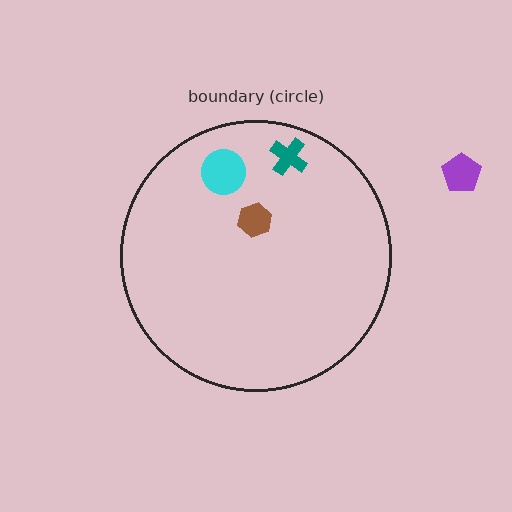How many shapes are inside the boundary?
3 inside, 1 outside.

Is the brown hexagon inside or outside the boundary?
Inside.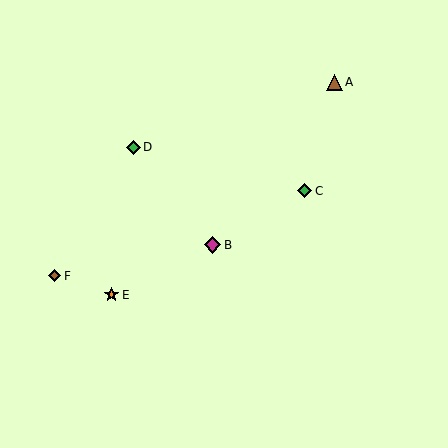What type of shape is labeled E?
Shape E is an orange star.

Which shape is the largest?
The magenta diamond (labeled B) is the largest.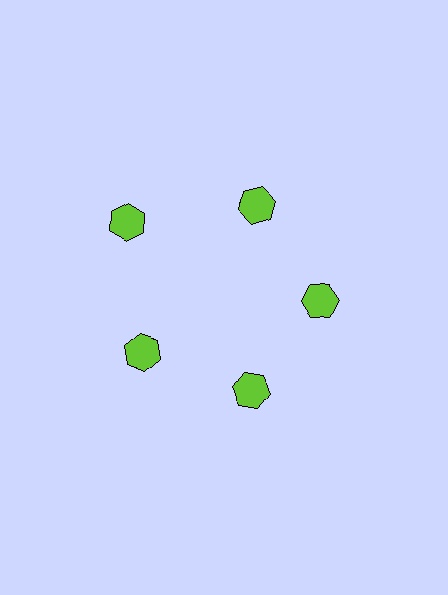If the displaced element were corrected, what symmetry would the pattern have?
It would have 5-fold rotational symmetry — the pattern would map onto itself every 72 degrees.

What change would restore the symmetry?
The symmetry would be restored by moving it inward, back onto the ring so that all 5 hexagons sit at equal angles and equal distance from the center.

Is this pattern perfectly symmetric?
No. The 5 lime hexagons are arranged in a ring, but one element near the 10 o'clock position is pushed outward from the center, breaking the 5-fold rotational symmetry.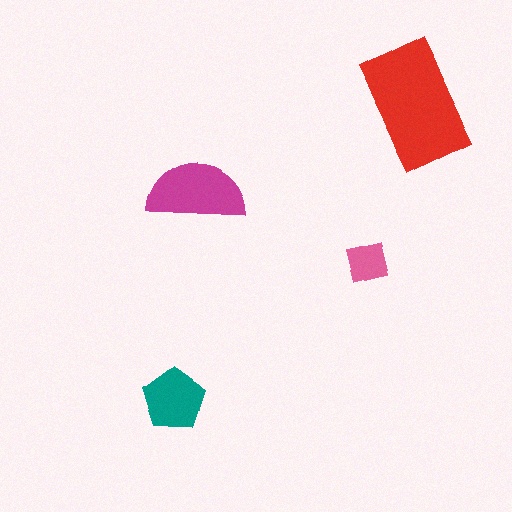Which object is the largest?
The red rectangle.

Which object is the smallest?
The pink square.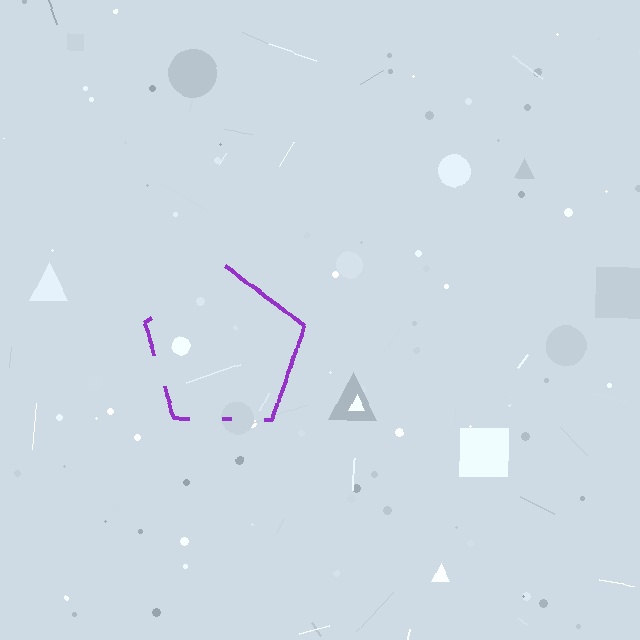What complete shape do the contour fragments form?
The contour fragments form a pentagon.